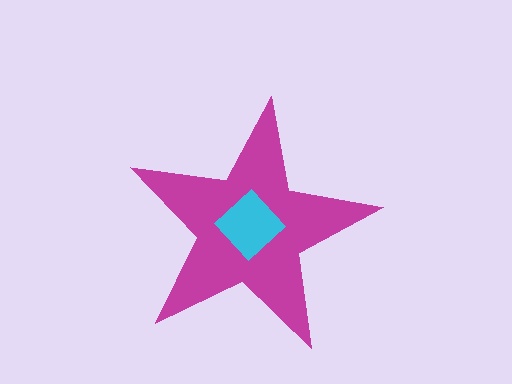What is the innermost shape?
The cyan diamond.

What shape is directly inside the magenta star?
The cyan diamond.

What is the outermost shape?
The magenta star.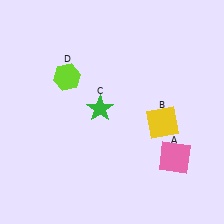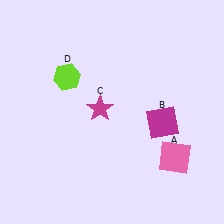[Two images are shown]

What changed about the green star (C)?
In Image 1, C is green. In Image 2, it changed to magenta.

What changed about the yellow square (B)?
In Image 1, B is yellow. In Image 2, it changed to magenta.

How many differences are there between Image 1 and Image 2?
There are 2 differences between the two images.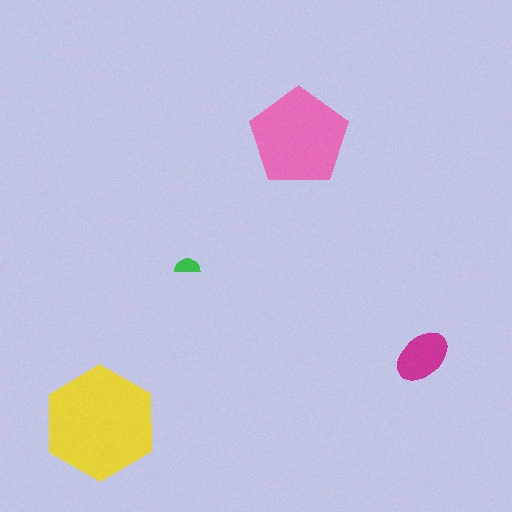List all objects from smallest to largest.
The green semicircle, the magenta ellipse, the pink pentagon, the yellow hexagon.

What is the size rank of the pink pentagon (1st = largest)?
2nd.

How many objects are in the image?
There are 4 objects in the image.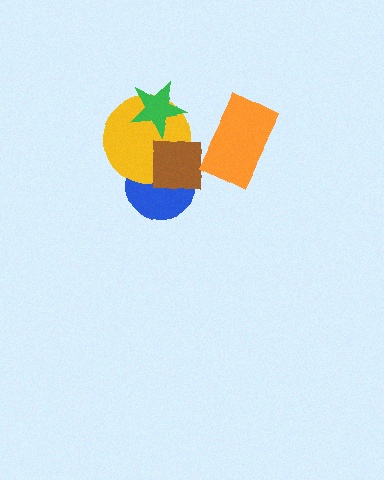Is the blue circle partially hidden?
Yes, it is partially covered by another shape.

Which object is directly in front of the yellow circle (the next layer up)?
The green star is directly in front of the yellow circle.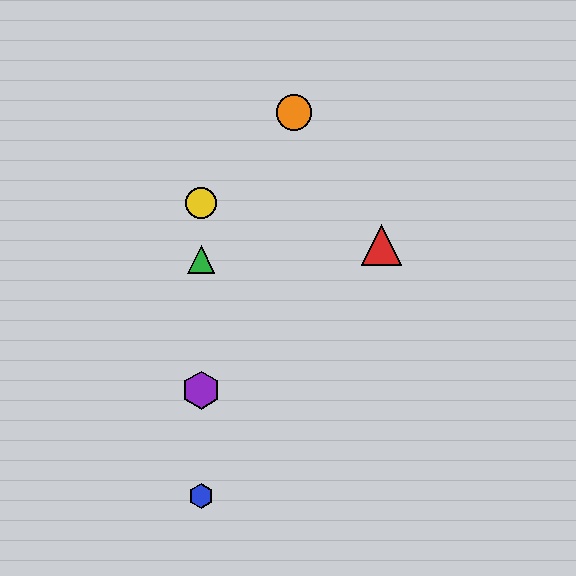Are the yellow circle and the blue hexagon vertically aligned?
Yes, both are at x≈201.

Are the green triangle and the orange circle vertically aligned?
No, the green triangle is at x≈201 and the orange circle is at x≈294.